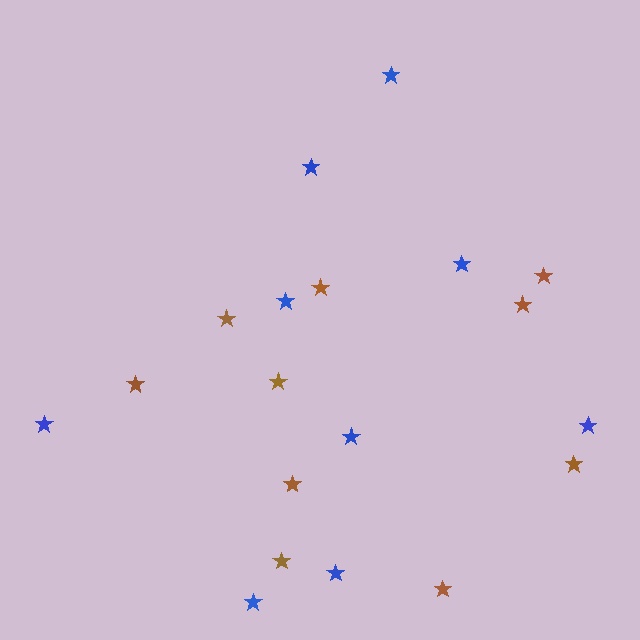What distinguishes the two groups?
There are 2 groups: one group of blue stars (9) and one group of brown stars (10).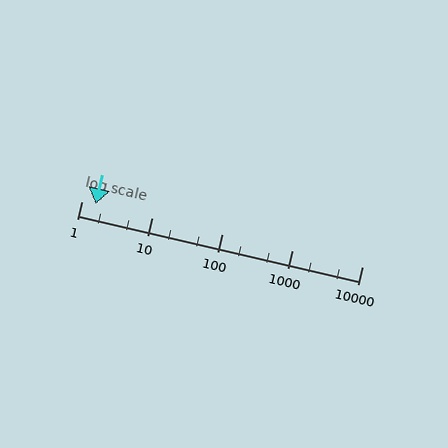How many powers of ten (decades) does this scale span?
The scale spans 4 decades, from 1 to 10000.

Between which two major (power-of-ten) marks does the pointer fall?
The pointer is between 1 and 10.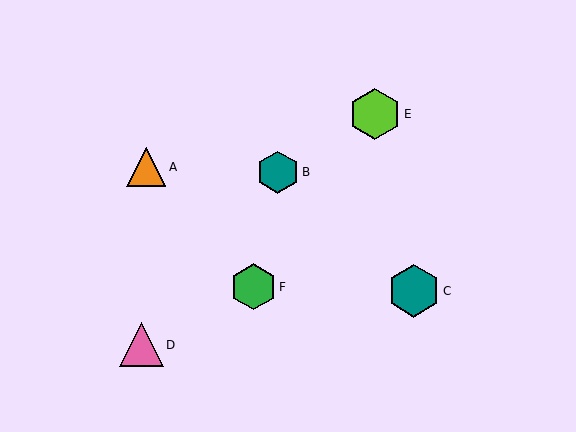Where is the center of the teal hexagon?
The center of the teal hexagon is at (414, 291).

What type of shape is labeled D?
Shape D is a pink triangle.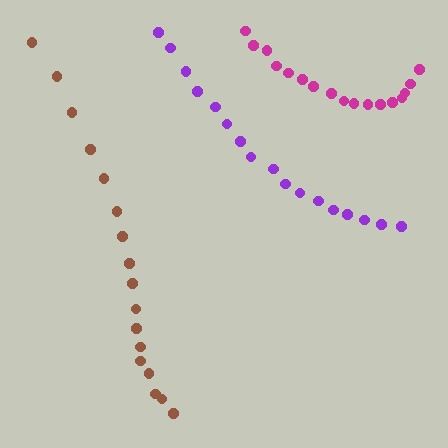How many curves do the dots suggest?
There are 3 distinct paths.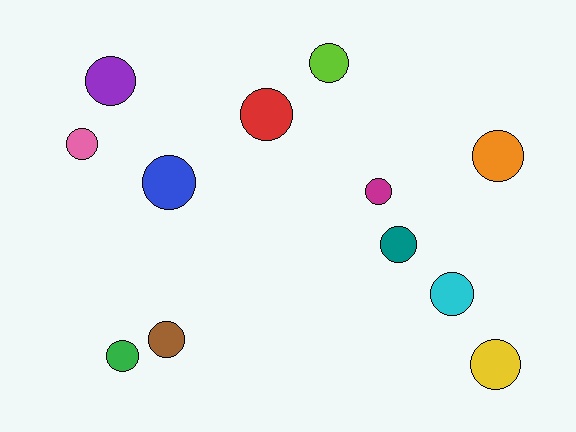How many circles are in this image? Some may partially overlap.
There are 12 circles.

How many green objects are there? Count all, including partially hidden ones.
There is 1 green object.